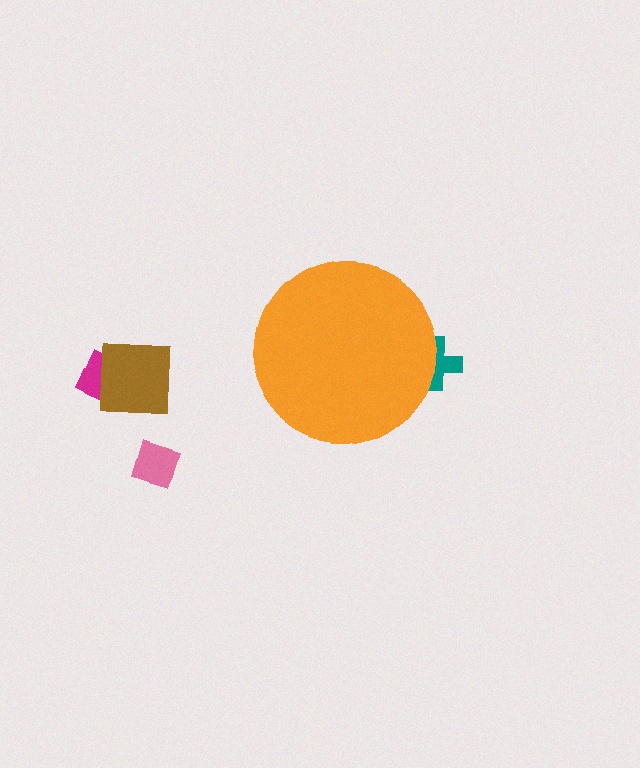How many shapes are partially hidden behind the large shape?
1 shape is partially hidden.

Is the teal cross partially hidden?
Yes, the teal cross is partially hidden behind the orange circle.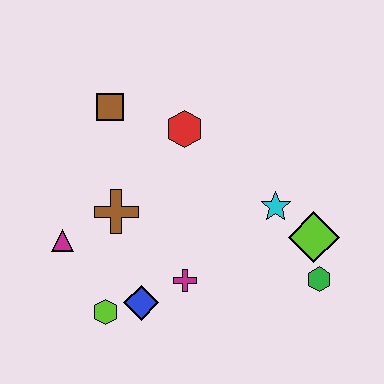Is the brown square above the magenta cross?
Yes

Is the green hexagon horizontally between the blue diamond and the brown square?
No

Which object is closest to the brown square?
The red hexagon is closest to the brown square.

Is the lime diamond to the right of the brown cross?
Yes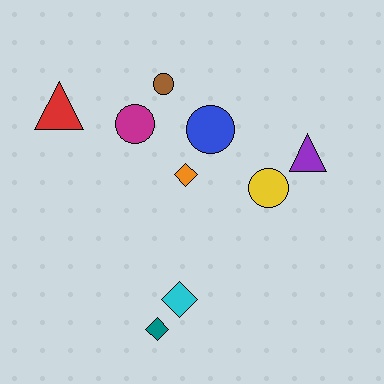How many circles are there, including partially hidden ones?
There are 4 circles.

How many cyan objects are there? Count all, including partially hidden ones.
There is 1 cyan object.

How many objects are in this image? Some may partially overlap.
There are 9 objects.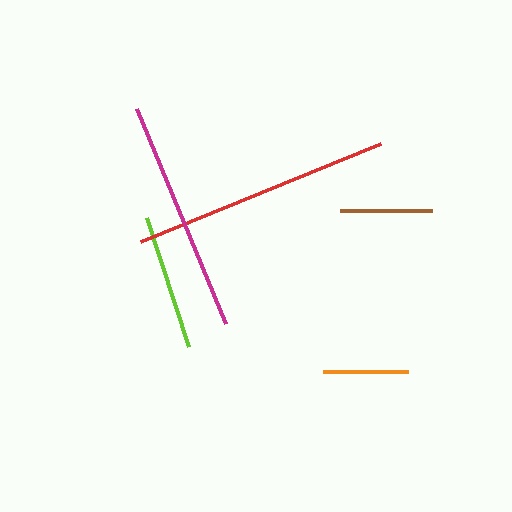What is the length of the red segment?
The red segment is approximately 259 pixels long.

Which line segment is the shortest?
The orange line is the shortest at approximately 85 pixels.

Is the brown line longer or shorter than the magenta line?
The magenta line is longer than the brown line.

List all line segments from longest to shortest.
From longest to shortest: red, magenta, lime, brown, orange.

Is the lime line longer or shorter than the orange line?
The lime line is longer than the orange line.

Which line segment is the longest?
The red line is the longest at approximately 259 pixels.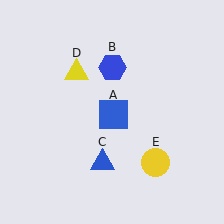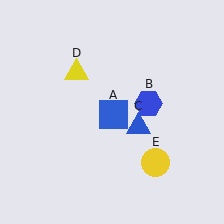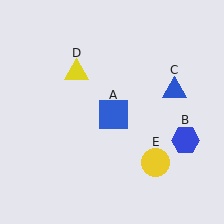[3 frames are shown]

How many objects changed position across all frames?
2 objects changed position: blue hexagon (object B), blue triangle (object C).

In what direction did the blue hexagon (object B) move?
The blue hexagon (object B) moved down and to the right.